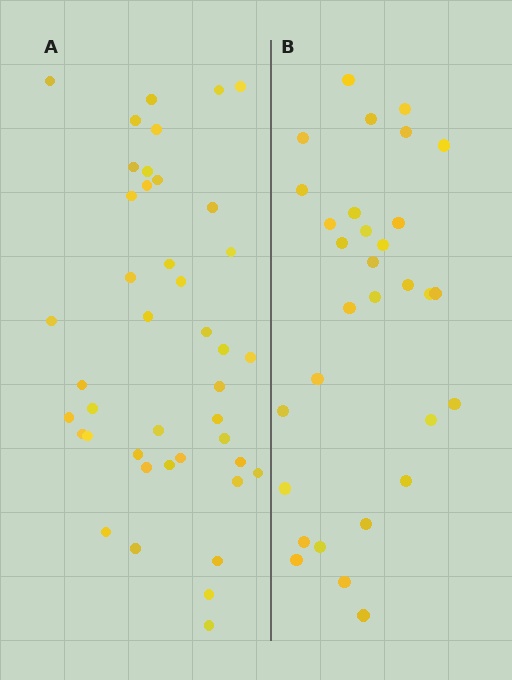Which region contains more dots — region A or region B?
Region A (the left region) has more dots.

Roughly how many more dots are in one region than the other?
Region A has roughly 12 or so more dots than region B.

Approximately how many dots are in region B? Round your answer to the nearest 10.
About 30 dots. (The exact count is 31, which rounds to 30.)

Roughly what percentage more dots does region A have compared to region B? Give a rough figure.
About 35% more.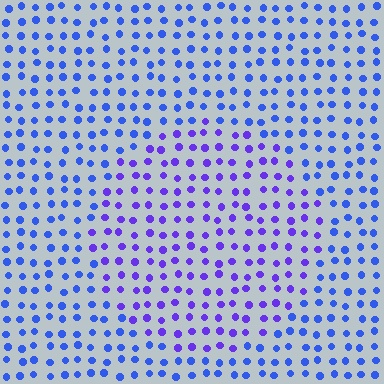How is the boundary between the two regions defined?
The boundary is defined purely by a slight shift in hue (about 31 degrees). Spacing, size, and orientation are identical on both sides.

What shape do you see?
I see a circle.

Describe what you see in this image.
The image is filled with small blue elements in a uniform arrangement. A circle-shaped region is visible where the elements are tinted to a slightly different hue, forming a subtle color boundary.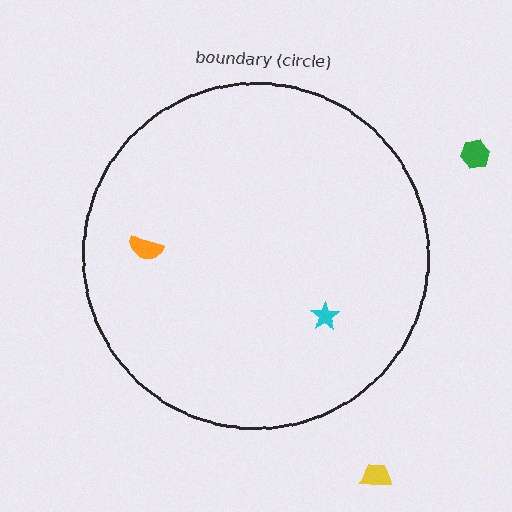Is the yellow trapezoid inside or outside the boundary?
Outside.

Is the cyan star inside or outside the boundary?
Inside.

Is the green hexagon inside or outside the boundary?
Outside.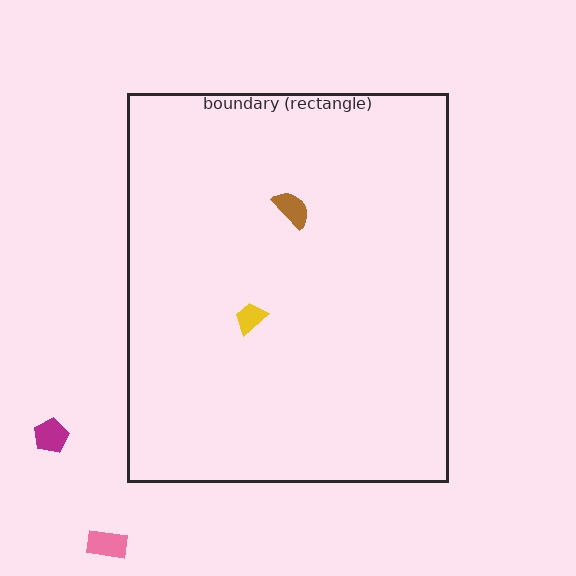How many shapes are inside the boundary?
2 inside, 2 outside.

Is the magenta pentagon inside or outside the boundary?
Outside.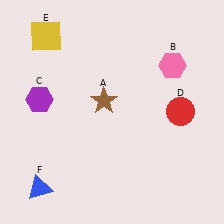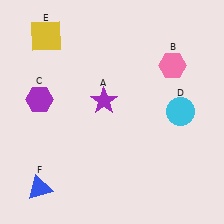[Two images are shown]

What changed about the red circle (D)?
In Image 1, D is red. In Image 2, it changed to cyan.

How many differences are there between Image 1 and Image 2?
There are 2 differences between the two images.